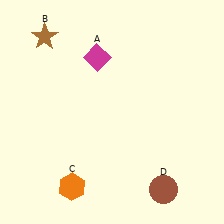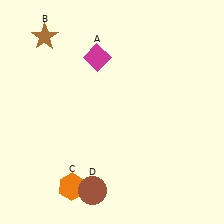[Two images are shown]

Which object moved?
The brown circle (D) moved left.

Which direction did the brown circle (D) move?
The brown circle (D) moved left.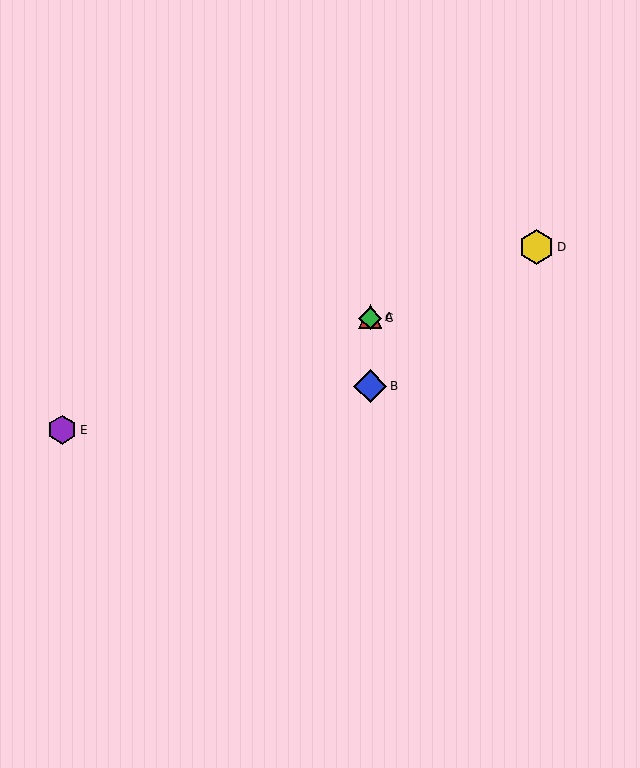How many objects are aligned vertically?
3 objects (A, B, C) are aligned vertically.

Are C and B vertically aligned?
Yes, both are at x≈370.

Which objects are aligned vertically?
Objects A, B, C are aligned vertically.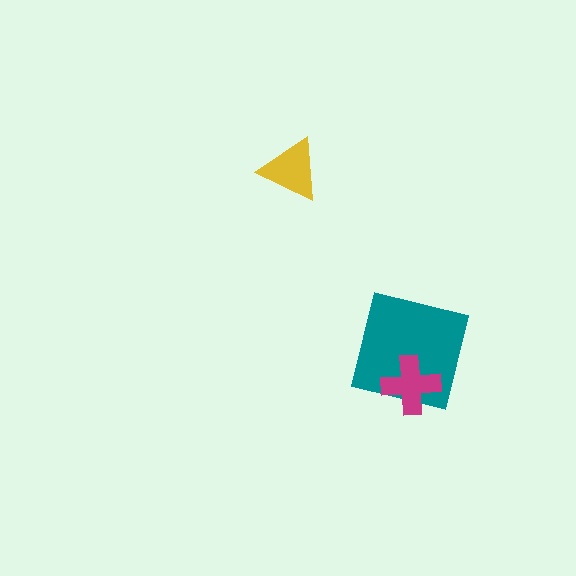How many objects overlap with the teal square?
1 object overlaps with the teal square.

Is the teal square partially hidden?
Yes, it is partially covered by another shape.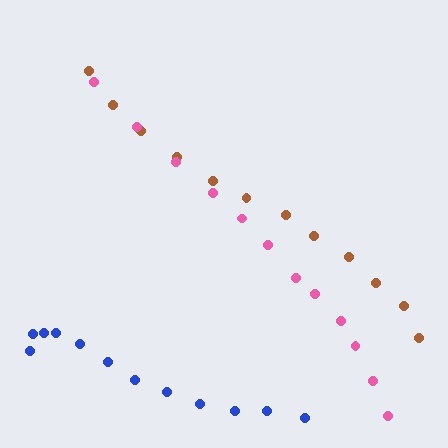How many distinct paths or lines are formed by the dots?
There are 3 distinct paths.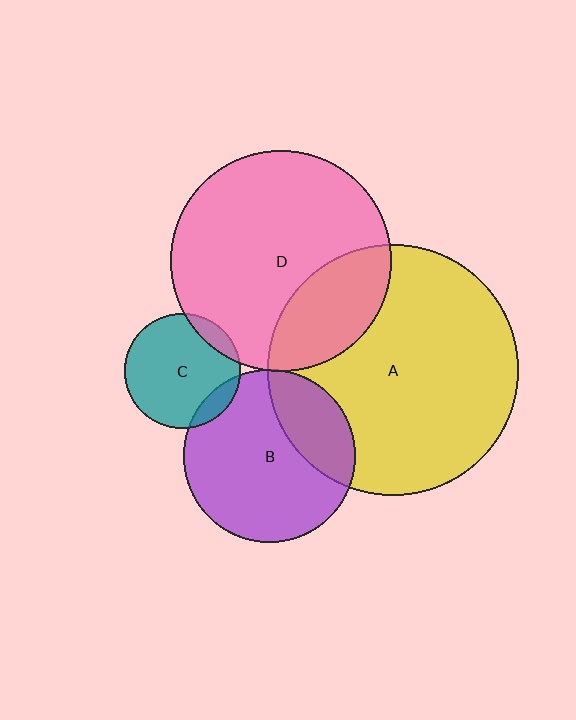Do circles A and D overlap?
Yes.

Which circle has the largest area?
Circle A (yellow).